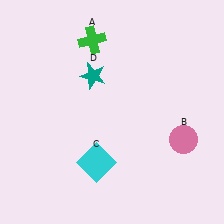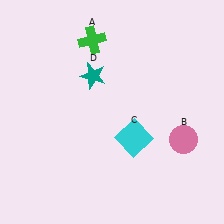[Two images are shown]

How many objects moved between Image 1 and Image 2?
1 object moved between the two images.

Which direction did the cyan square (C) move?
The cyan square (C) moved right.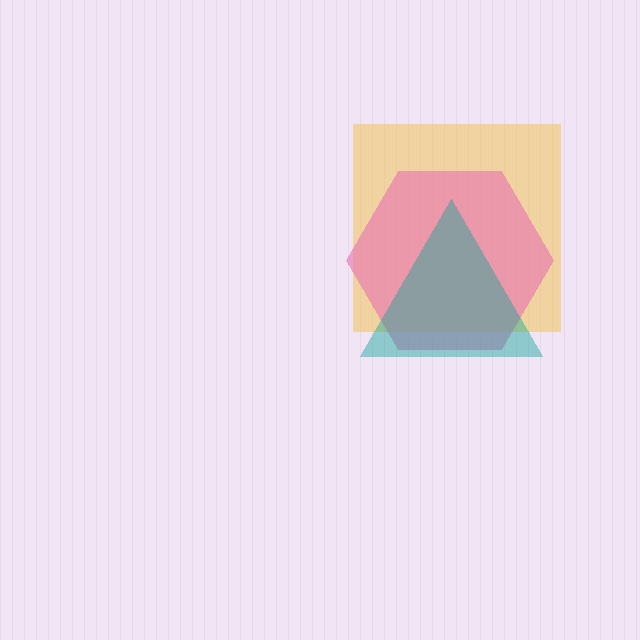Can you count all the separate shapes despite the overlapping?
Yes, there are 3 separate shapes.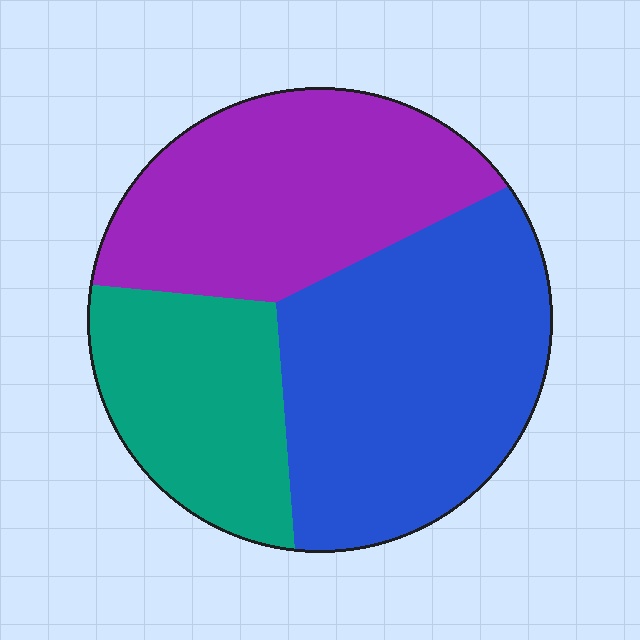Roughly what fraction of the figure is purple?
Purple covers roughly 35% of the figure.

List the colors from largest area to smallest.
From largest to smallest: blue, purple, teal.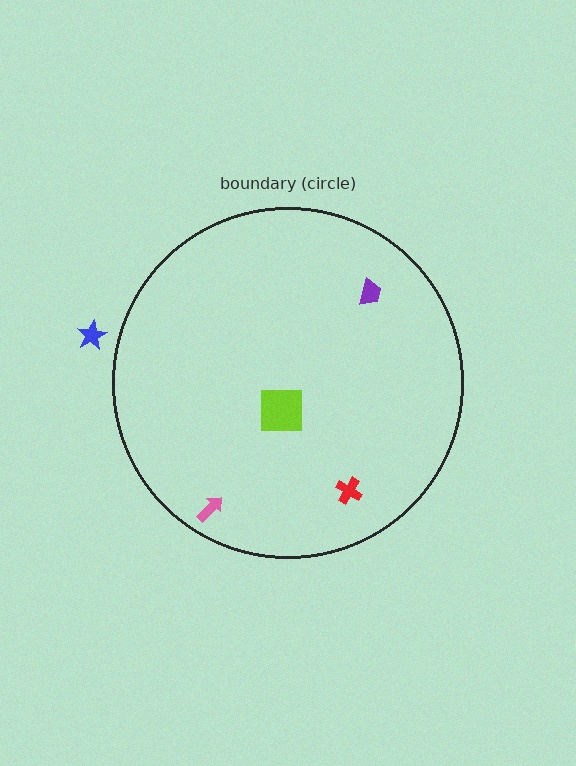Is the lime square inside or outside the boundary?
Inside.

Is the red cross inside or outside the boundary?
Inside.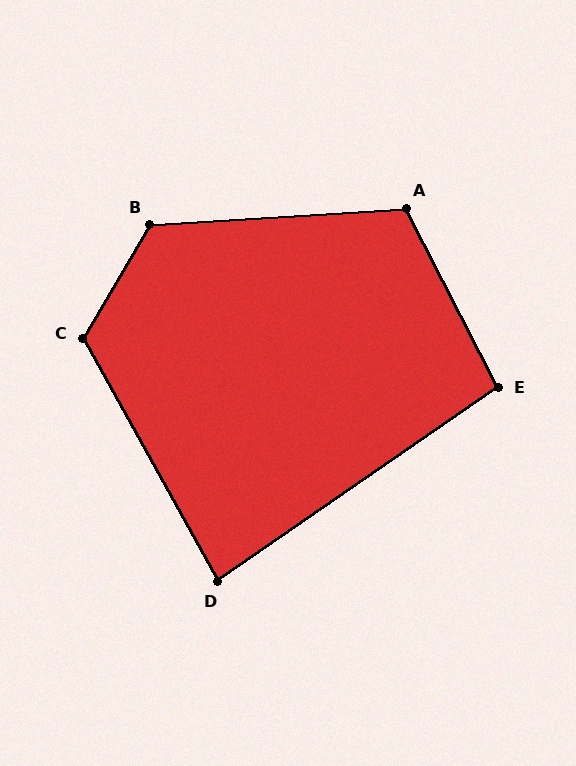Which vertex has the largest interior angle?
B, at approximately 124 degrees.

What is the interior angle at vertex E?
Approximately 97 degrees (obtuse).